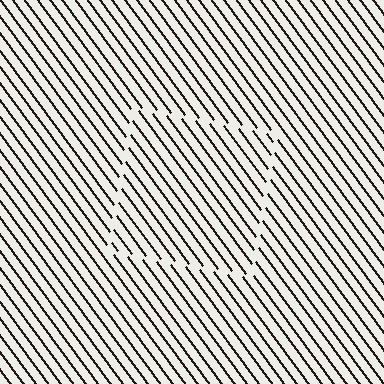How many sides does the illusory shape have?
4 sides — the line-ends trace a square.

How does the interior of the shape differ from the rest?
The interior of the shape contains the same grating, shifted by half a period — the contour is defined by the phase discontinuity where line-ends from the inner and outer gratings abut.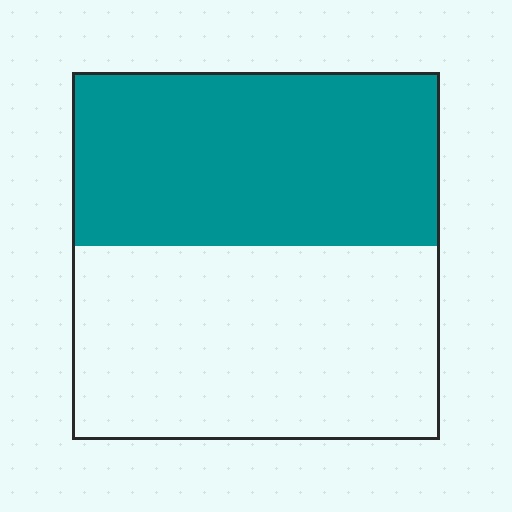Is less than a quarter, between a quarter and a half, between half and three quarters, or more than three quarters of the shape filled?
Between a quarter and a half.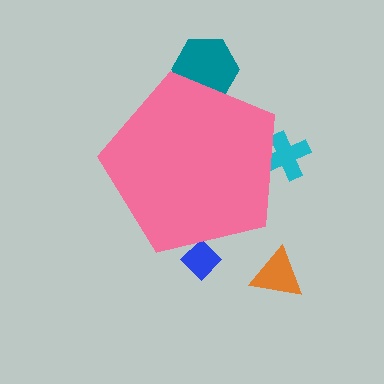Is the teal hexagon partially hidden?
Yes, the teal hexagon is partially hidden behind the pink pentagon.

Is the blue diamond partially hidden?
Yes, the blue diamond is partially hidden behind the pink pentagon.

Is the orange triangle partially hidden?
No, the orange triangle is fully visible.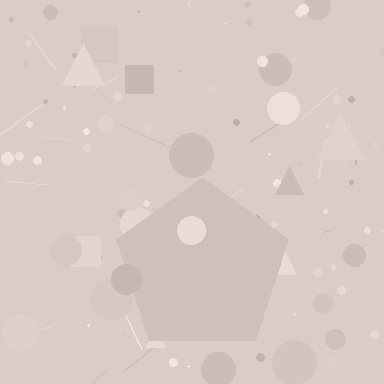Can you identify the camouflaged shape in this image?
The camouflaged shape is a pentagon.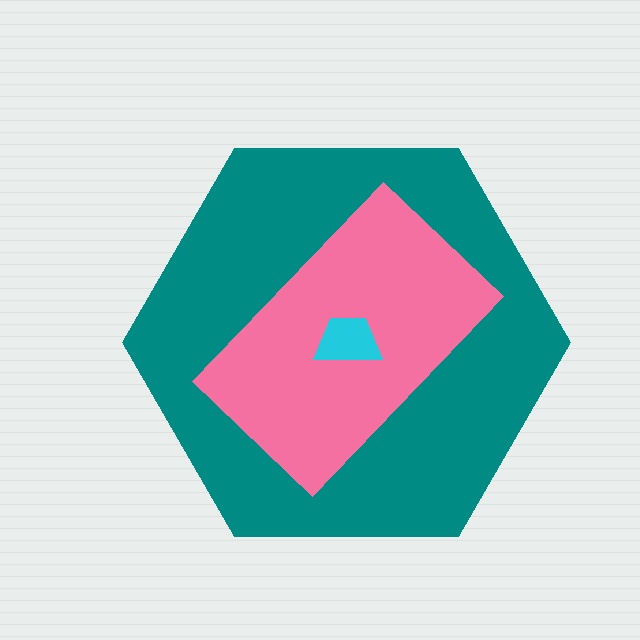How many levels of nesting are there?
3.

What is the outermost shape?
The teal hexagon.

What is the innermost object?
The cyan trapezoid.